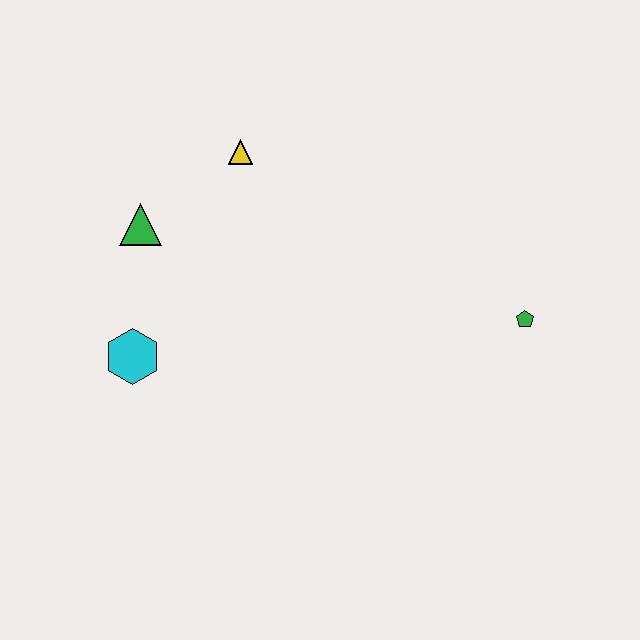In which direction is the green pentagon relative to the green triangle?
The green pentagon is to the right of the green triangle.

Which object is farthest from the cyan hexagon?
The green pentagon is farthest from the cyan hexagon.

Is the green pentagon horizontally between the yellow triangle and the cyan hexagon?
No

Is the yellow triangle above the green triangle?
Yes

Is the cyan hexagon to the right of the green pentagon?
No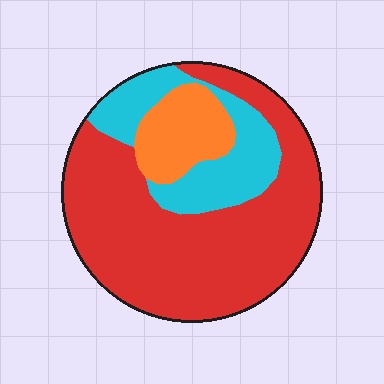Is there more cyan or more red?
Red.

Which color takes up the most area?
Red, at roughly 65%.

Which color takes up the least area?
Orange, at roughly 15%.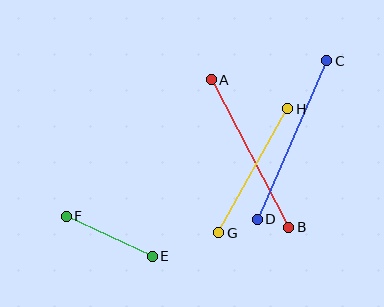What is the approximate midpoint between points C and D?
The midpoint is at approximately (292, 140) pixels.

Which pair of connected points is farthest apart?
Points C and D are farthest apart.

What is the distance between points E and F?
The distance is approximately 95 pixels.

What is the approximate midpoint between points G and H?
The midpoint is at approximately (253, 171) pixels.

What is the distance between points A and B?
The distance is approximately 166 pixels.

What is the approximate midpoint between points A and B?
The midpoint is at approximately (250, 153) pixels.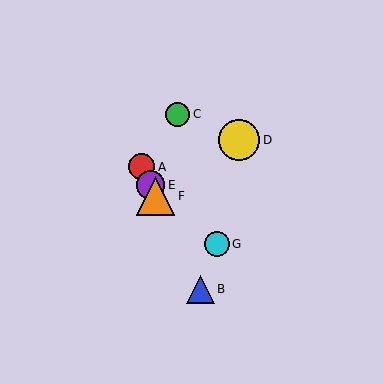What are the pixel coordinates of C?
Object C is at (177, 114).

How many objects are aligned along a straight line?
4 objects (A, B, E, F) are aligned along a straight line.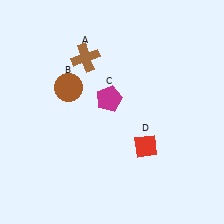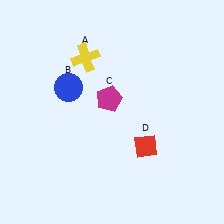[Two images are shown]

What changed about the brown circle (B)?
In Image 1, B is brown. In Image 2, it changed to blue.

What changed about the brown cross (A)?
In Image 1, A is brown. In Image 2, it changed to yellow.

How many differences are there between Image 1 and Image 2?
There are 2 differences between the two images.